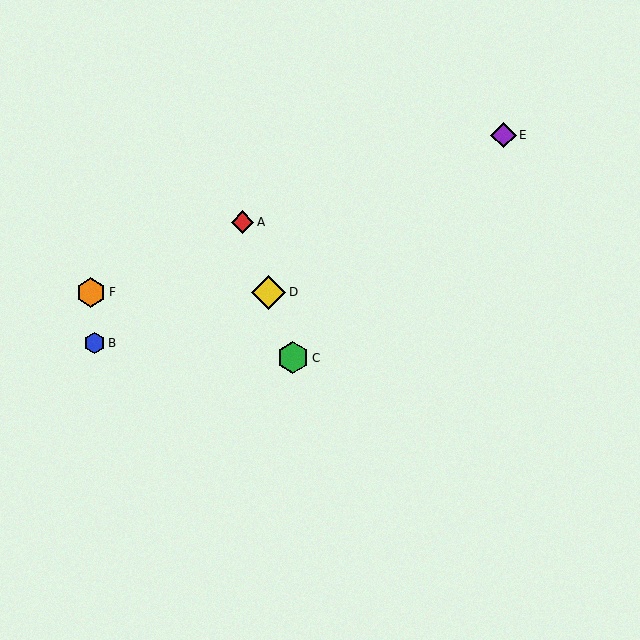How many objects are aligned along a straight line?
3 objects (A, C, D) are aligned along a straight line.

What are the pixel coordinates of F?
Object F is at (91, 293).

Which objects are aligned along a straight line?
Objects A, C, D are aligned along a straight line.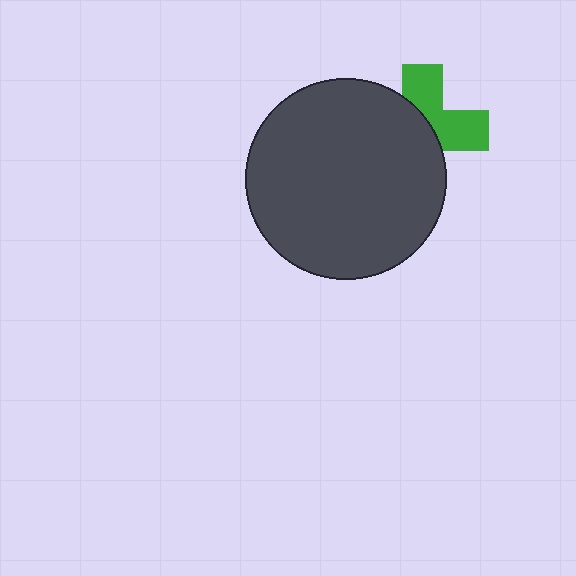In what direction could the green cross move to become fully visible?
The green cross could move right. That would shift it out from behind the dark gray circle entirely.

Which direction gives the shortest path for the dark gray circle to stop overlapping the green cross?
Moving left gives the shortest separation.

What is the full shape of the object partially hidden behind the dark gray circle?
The partially hidden object is a green cross.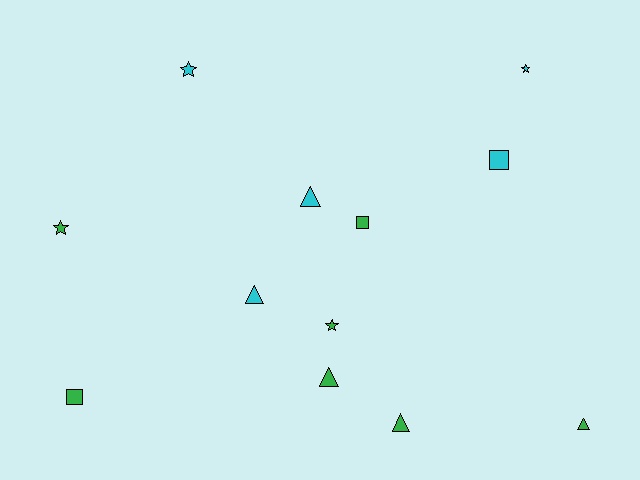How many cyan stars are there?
There are 2 cyan stars.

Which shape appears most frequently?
Triangle, with 5 objects.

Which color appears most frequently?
Green, with 7 objects.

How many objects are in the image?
There are 12 objects.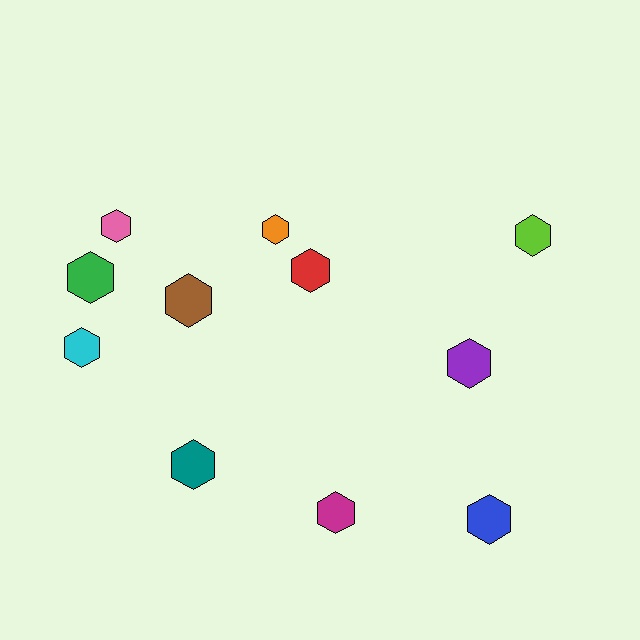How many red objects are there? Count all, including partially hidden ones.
There is 1 red object.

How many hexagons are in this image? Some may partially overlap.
There are 11 hexagons.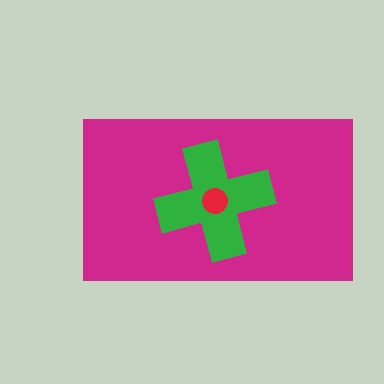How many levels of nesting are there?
3.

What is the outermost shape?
The magenta rectangle.